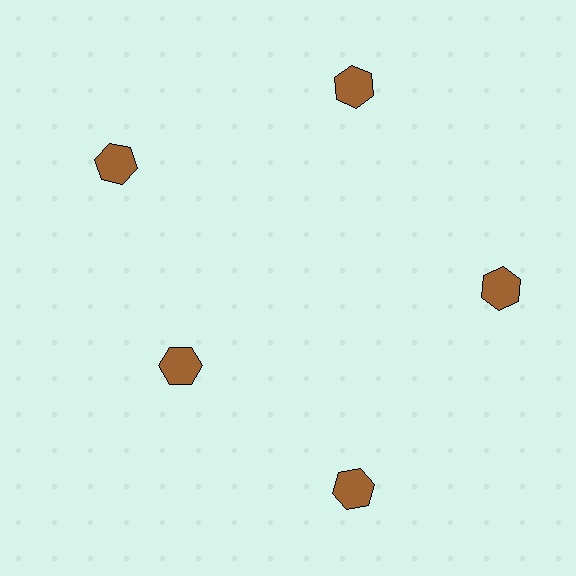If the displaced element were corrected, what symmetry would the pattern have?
It would have 5-fold rotational symmetry — the pattern would map onto itself every 72 degrees.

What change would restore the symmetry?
The symmetry would be restored by moving it outward, back onto the ring so that all 5 hexagons sit at equal angles and equal distance from the center.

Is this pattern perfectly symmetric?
No. The 5 brown hexagons are arranged in a ring, but one element near the 8 o'clock position is pulled inward toward the center, breaking the 5-fold rotational symmetry.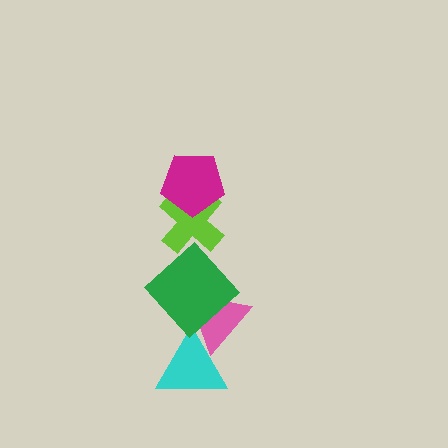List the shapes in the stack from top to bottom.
From top to bottom: the magenta pentagon, the lime cross, the green diamond, the pink triangle, the cyan triangle.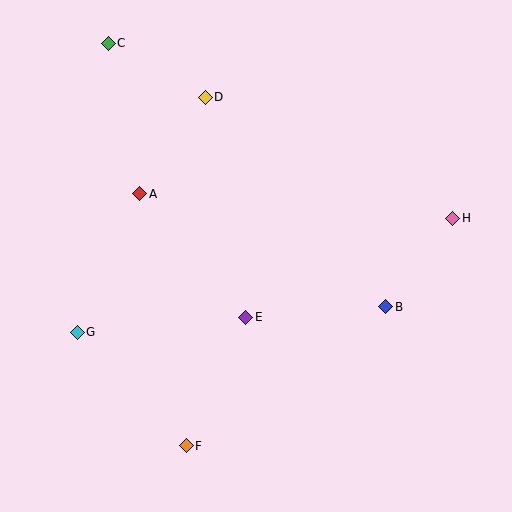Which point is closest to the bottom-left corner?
Point G is closest to the bottom-left corner.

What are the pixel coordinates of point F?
Point F is at (186, 446).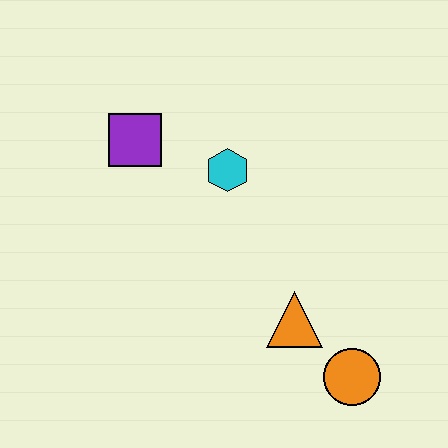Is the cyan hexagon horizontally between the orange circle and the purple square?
Yes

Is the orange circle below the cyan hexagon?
Yes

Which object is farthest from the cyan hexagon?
The orange circle is farthest from the cyan hexagon.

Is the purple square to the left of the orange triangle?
Yes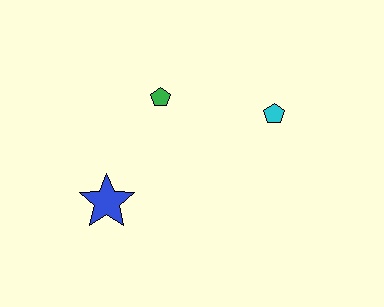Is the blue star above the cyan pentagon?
No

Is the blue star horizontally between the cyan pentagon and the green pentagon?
No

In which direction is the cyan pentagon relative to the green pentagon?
The cyan pentagon is to the right of the green pentagon.